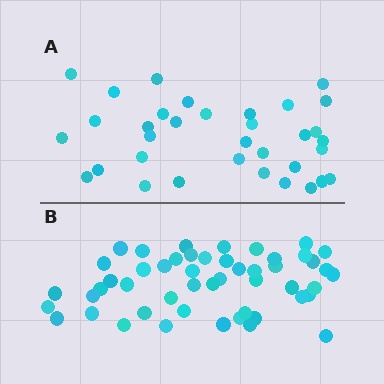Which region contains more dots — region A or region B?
Region B (the bottom region) has more dots.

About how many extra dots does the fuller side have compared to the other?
Region B has approximately 15 more dots than region A.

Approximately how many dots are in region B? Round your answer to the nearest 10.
About 50 dots.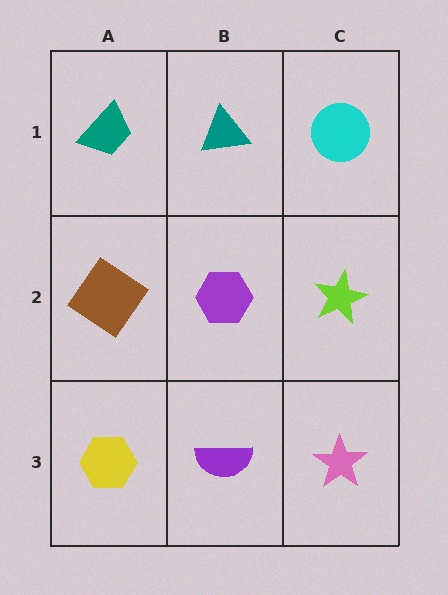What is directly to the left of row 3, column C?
A purple semicircle.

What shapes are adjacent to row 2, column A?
A teal trapezoid (row 1, column A), a yellow hexagon (row 3, column A), a purple hexagon (row 2, column B).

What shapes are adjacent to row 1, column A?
A brown diamond (row 2, column A), a teal triangle (row 1, column B).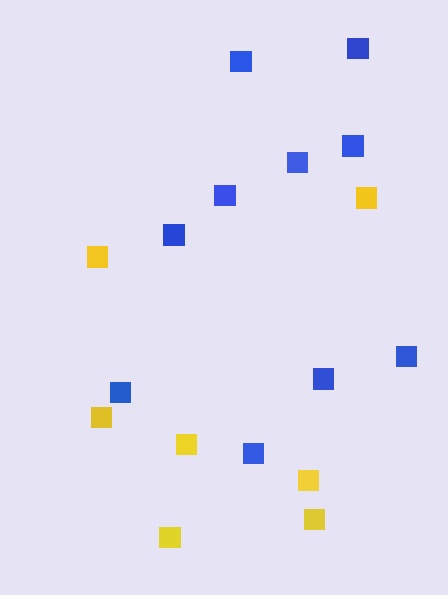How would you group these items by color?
There are 2 groups: one group of blue squares (10) and one group of yellow squares (7).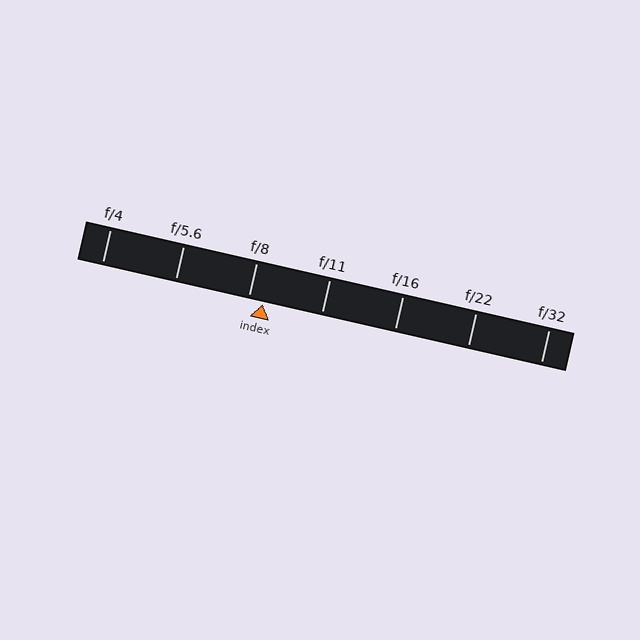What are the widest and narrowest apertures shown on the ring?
The widest aperture shown is f/4 and the narrowest is f/32.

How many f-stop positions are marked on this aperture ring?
There are 7 f-stop positions marked.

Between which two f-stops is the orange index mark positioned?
The index mark is between f/8 and f/11.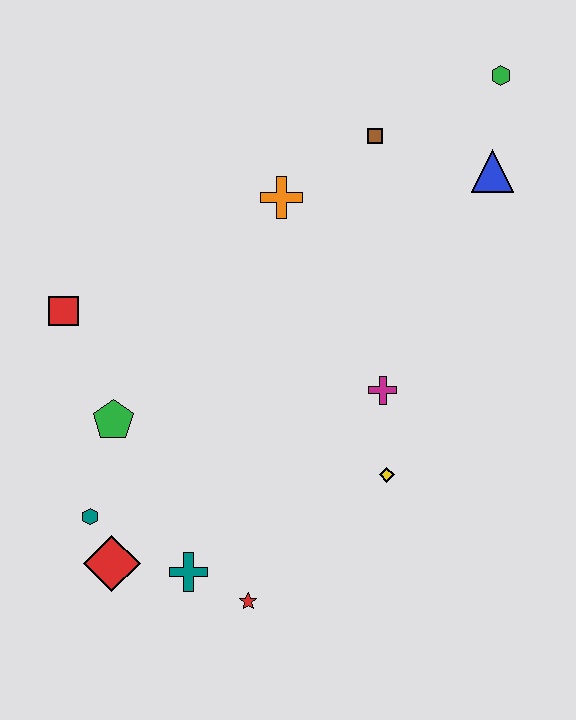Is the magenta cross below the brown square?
Yes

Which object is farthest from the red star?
The green hexagon is farthest from the red star.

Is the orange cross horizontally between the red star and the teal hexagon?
No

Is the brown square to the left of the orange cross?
No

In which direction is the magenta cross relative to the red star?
The magenta cross is above the red star.